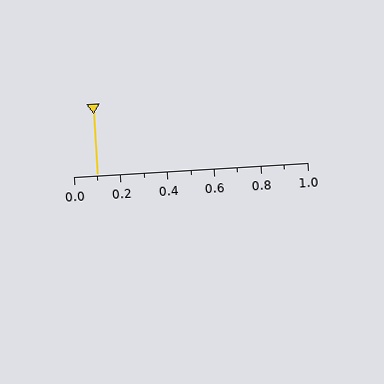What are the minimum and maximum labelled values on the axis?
The axis runs from 0.0 to 1.0.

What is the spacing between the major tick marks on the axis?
The major ticks are spaced 0.2 apart.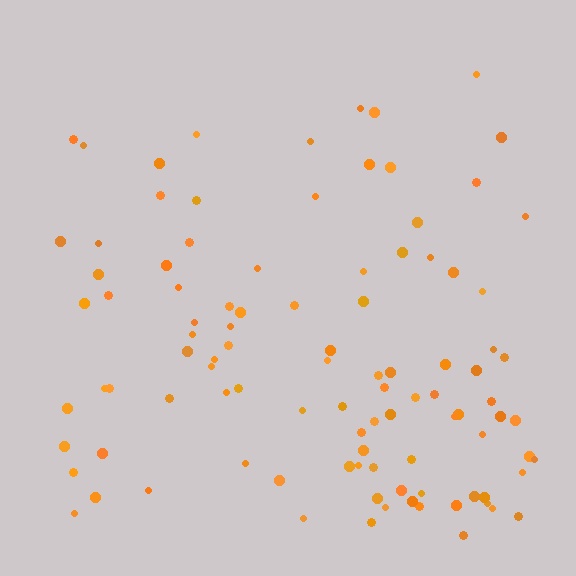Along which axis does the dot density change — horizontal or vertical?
Vertical.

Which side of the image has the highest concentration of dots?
The bottom.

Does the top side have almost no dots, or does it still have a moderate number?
Still a moderate number, just noticeably fewer than the bottom.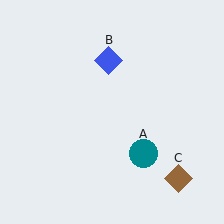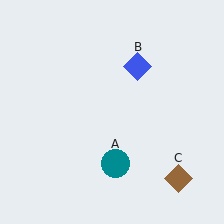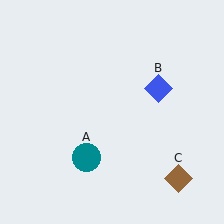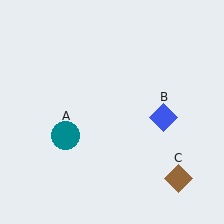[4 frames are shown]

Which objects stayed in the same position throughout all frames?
Brown diamond (object C) remained stationary.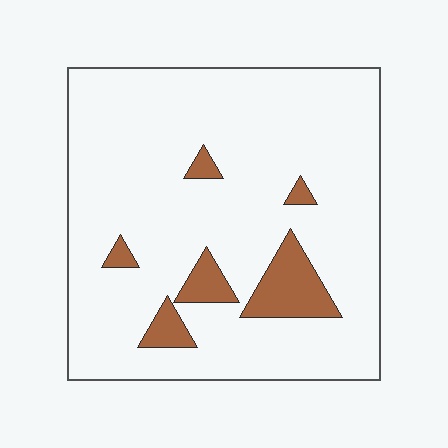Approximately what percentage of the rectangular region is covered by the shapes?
Approximately 10%.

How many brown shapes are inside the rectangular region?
6.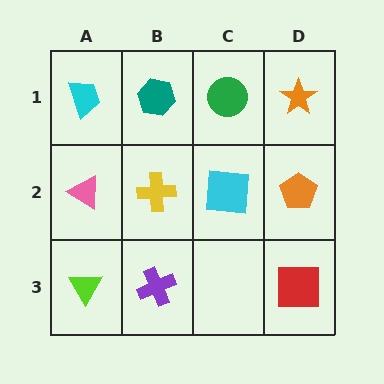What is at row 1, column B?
A teal hexagon.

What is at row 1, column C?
A green circle.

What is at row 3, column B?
A purple cross.